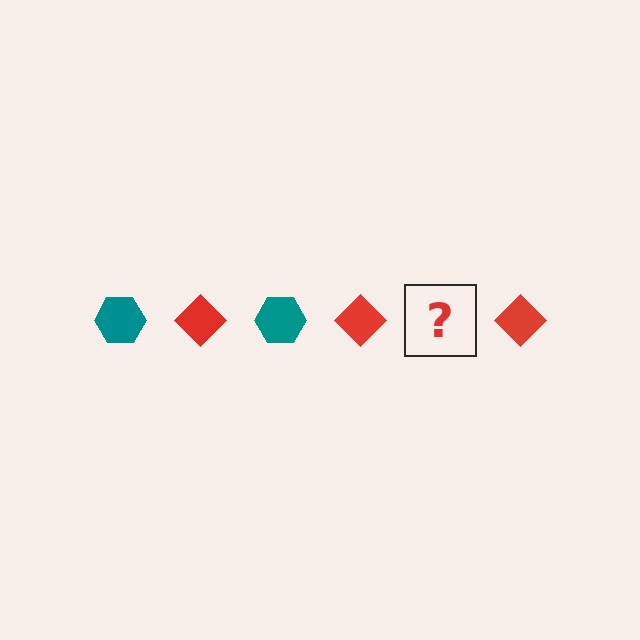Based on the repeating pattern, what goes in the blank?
The blank should be a teal hexagon.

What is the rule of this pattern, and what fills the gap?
The rule is that the pattern alternates between teal hexagon and red diamond. The gap should be filled with a teal hexagon.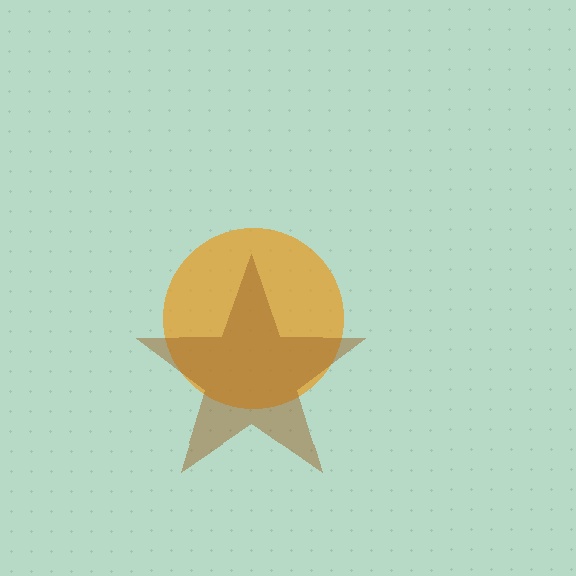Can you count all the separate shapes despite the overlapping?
Yes, there are 2 separate shapes.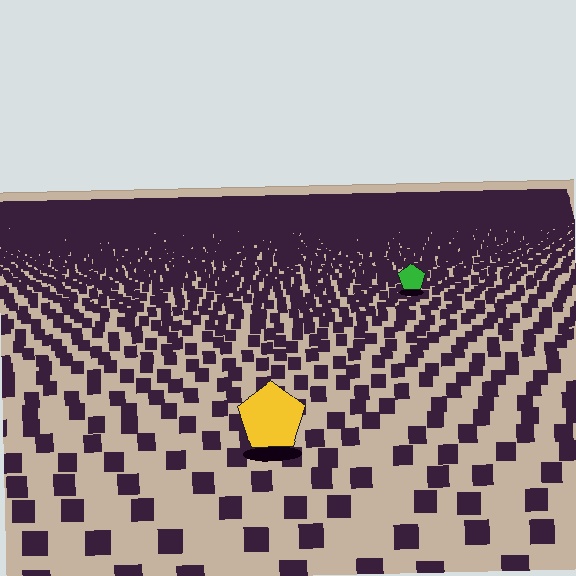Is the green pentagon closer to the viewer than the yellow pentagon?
No. The yellow pentagon is closer — you can tell from the texture gradient: the ground texture is coarser near it.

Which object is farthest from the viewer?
The green pentagon is farthest from the viewer. It appears smaller and the ground texture around it is denser.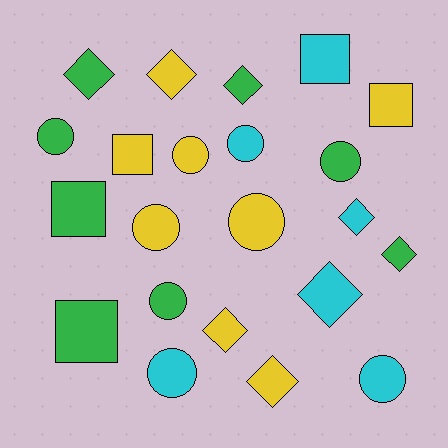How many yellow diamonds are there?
There are 3 yellow diamonds.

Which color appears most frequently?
Yellow, with 8 objects.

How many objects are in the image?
There are 22 objects.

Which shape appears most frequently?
Circle, with 9 objects.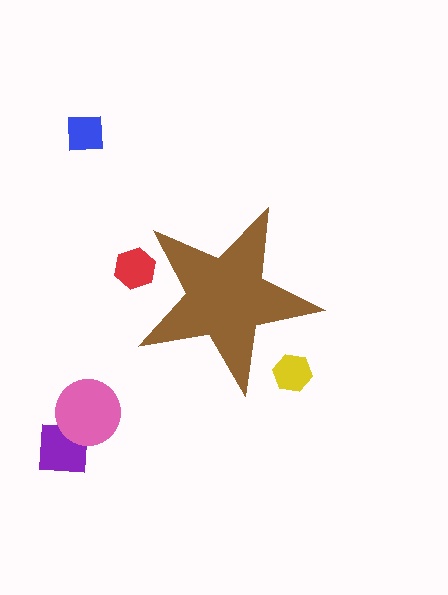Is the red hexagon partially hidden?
Yes, the red hexagon is partially hidden behind the brown star.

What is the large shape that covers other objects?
A brown star.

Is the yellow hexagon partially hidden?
Yes, the yellow hexagon is partially hidden behind the brown star.